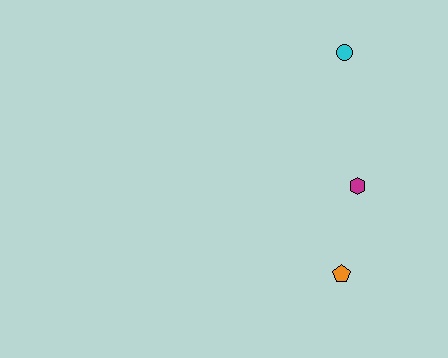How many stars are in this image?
There are no stars.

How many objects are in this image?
There are 3 objects.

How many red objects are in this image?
There are no red objects.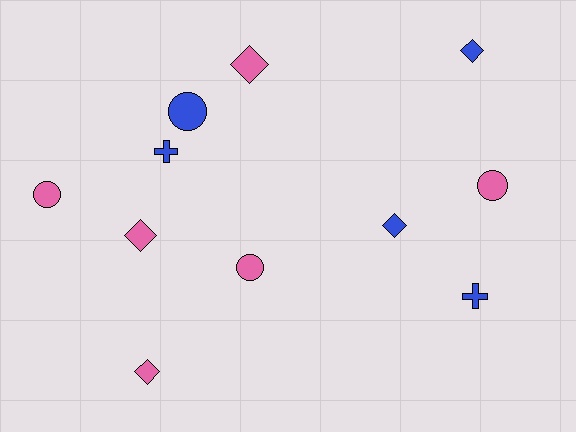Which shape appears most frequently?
Diamond, with 5 objects.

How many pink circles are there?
There are 3 pink circles.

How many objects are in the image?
There are 11 objects.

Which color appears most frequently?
Pink, with 6 objects.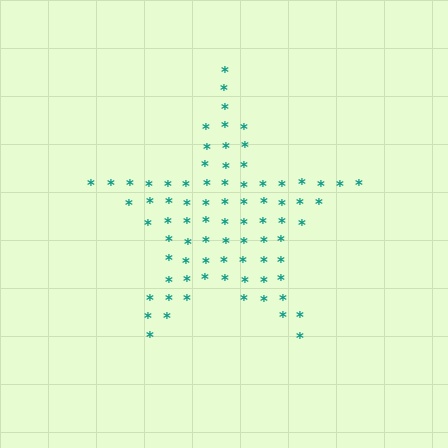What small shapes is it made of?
It is made of small asterisks.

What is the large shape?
The large shape is a star.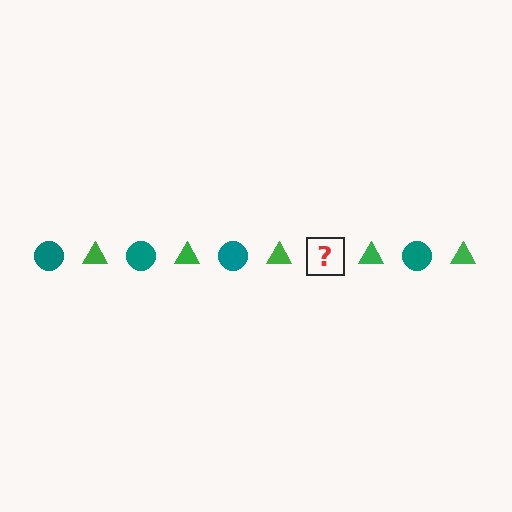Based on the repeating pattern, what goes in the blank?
The blank should be a teal circle.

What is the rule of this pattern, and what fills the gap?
The rule is that the pattern alternates between teal circle and green triangle. The gap should be filled with a teal circle.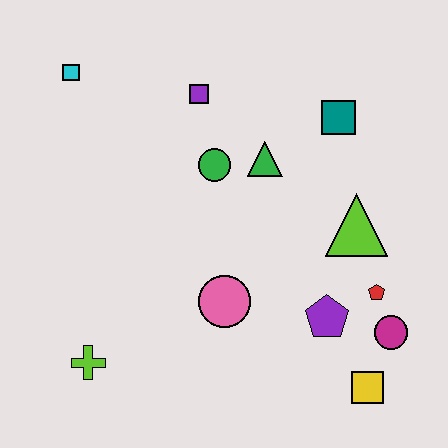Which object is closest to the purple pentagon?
The red pentagon is closest to the purple pentagon.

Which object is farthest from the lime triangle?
The cyan square is farthest from the lime triangle.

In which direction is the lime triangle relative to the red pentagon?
The lime triangle is above the red pentagon.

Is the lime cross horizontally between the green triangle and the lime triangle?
No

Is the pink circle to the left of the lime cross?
No